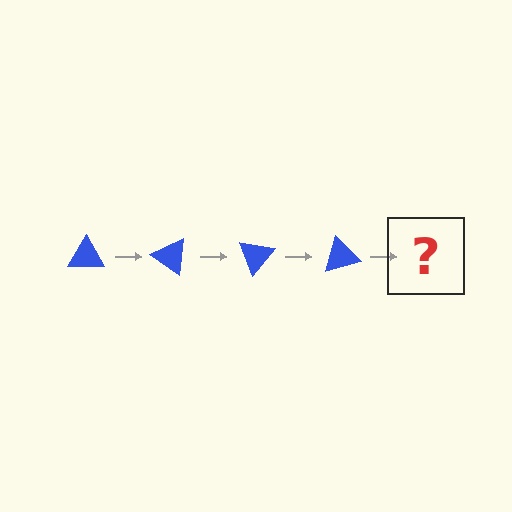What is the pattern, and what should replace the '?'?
The pattern is that the triangle rotates 35 degrees each step. The '?' should be a blue triangle rotated 140 degrees.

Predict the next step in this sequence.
The next step is a blue triangle rotated 140 degrees.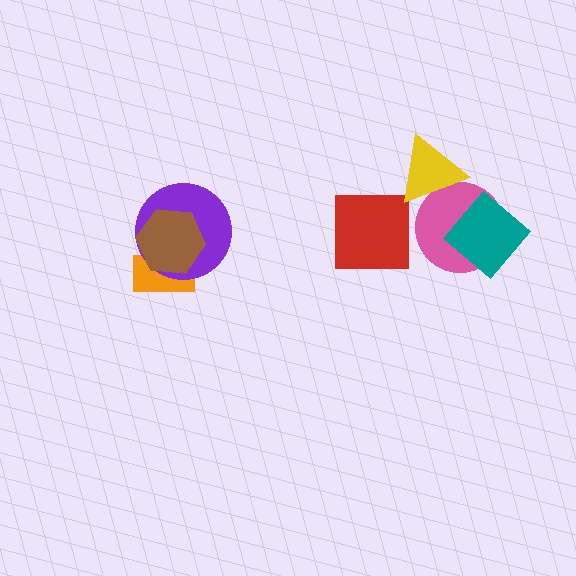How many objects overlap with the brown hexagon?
2 objects overlap with the brown hexagon.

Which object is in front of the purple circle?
The brown hexagon is in front of the purple circle.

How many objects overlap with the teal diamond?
1 object overlaps with the teal diamond.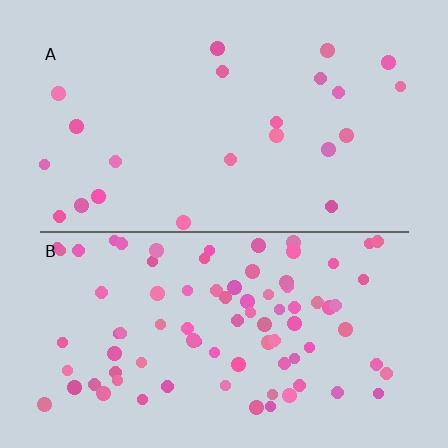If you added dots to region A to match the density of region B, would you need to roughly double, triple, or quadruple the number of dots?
Approximately quadruple.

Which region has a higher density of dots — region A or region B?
B (the bottom).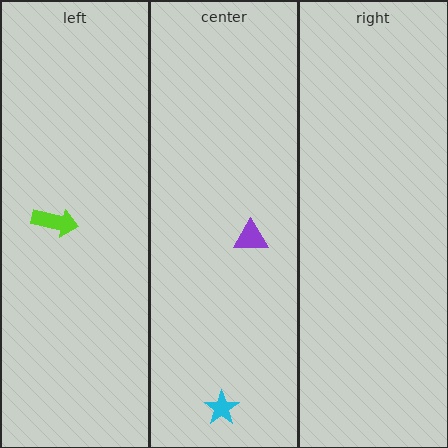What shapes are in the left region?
The lime arrow.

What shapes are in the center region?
The cyan star, the purple triangle.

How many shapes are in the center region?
2.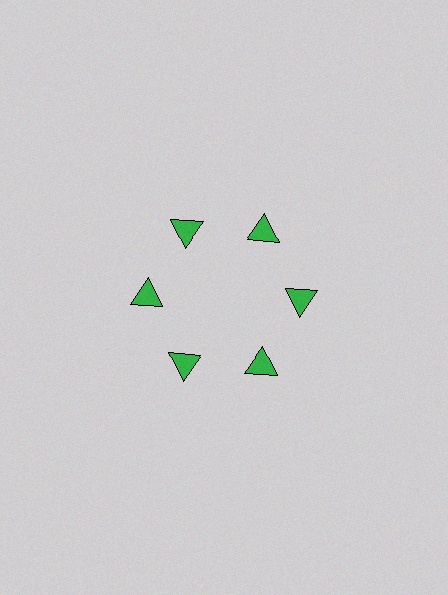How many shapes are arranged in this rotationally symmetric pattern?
There are 6 shapes, arranged in 6 groups of 1.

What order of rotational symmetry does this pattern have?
This pattern has 6-fold rotational symmetry.